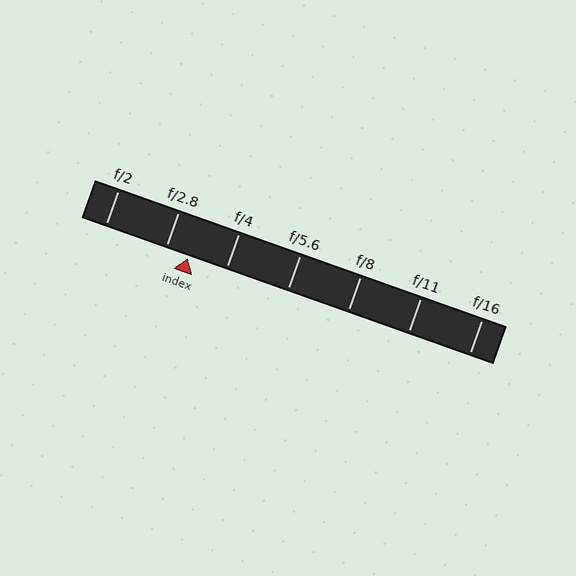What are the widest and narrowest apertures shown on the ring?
The widest aperture shown is f/2 and the narrowest is f/16.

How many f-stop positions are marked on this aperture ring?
There are 7 f-stop positions marked.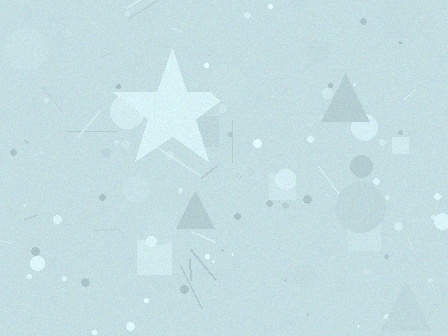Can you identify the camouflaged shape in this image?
The camouflaged shape is a star.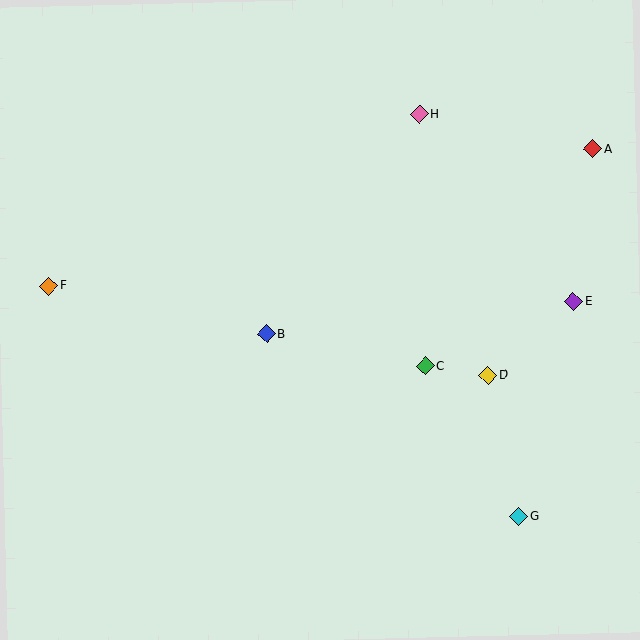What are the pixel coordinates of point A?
Point A is at (593, 149).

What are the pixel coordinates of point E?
Point E is at (573, 302).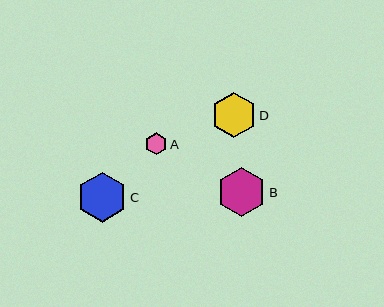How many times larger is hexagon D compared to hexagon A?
Hexagon D is approximately 2.0 times the size of hexagon A.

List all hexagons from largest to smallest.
From largest to smallest: C, B, D, A.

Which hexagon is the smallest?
Hexagon A is the smallest with a size of approximately 22 pixels.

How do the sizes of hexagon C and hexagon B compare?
Hexagon C and hexagon B are approximately the same size.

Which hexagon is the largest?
Hexagon C is the largest with a size of approximately 50 pixels.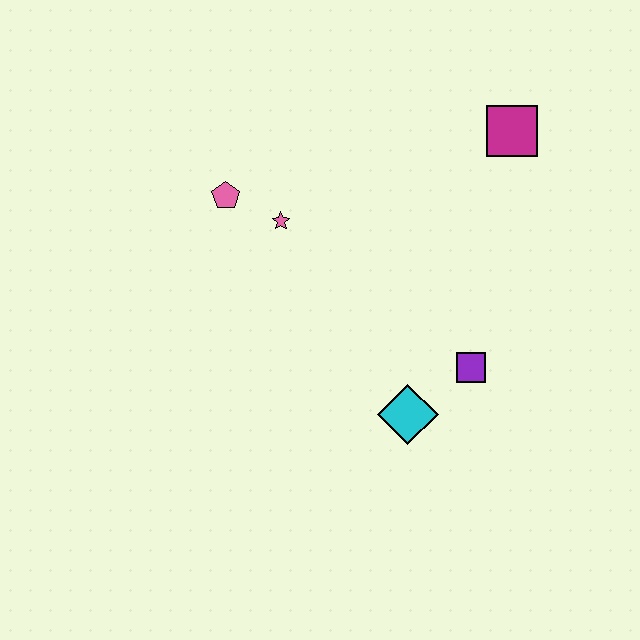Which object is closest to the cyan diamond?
The purple square is closest to the cyan diamond.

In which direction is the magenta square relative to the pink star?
The magenta square is to the right of the pink star.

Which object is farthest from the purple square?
The pink pentagon is farthest from the purple square.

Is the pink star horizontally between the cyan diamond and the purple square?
No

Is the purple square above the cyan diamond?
Yes